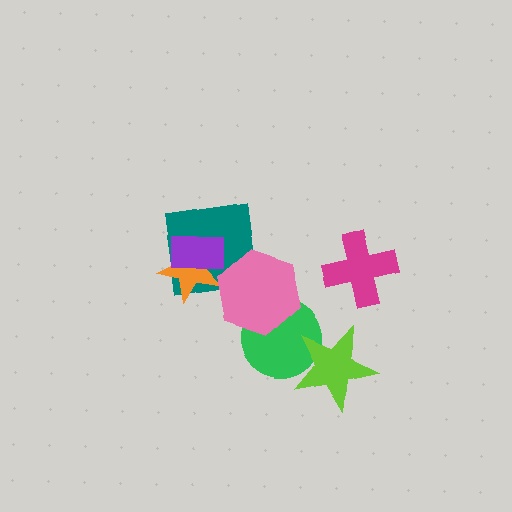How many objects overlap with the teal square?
3 objects overlap with the teal square.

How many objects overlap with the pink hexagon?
2 objects overlap with the pink hexagon.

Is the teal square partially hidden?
Yes, it is partially covered by another shape.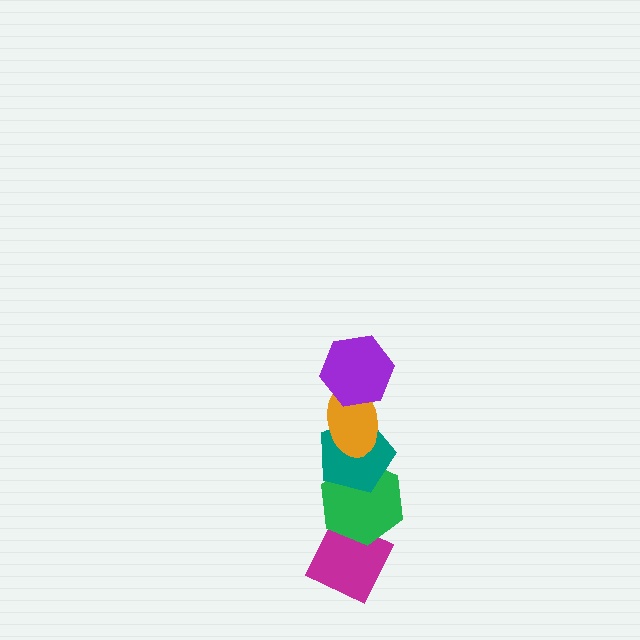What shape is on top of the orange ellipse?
The purple hexagon is on top of the orange ellipse.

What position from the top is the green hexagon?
The green hexagon is 4th from the top.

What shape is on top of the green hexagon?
The teal pentagon is on top of the green hexagon.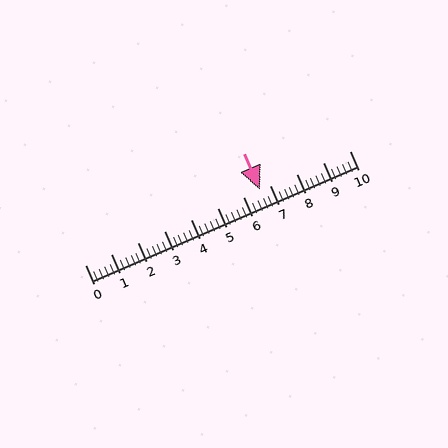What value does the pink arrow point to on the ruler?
The pink arrow points to approximately 6.6.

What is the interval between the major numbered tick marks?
The major tick marks are spaced 1 units apart.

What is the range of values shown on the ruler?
The ruler shows values from 0 to 10.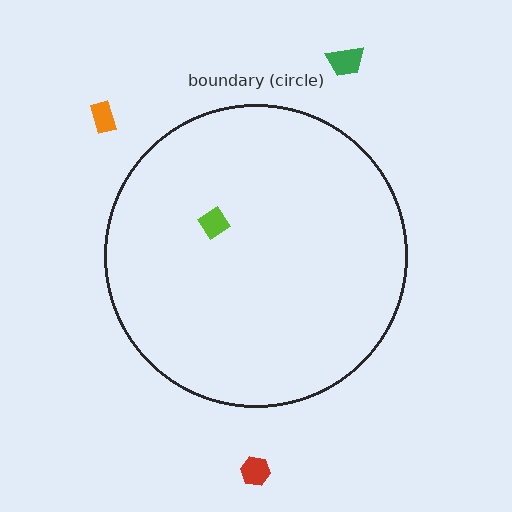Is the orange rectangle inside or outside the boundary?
Outside.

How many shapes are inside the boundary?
1 inside, 3 outside.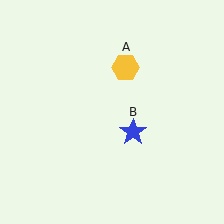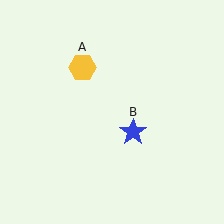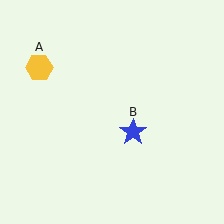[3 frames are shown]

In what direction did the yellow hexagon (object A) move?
The yellow hexagon (object A) moved left.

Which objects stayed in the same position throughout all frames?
Blue star (object B) remained stationary.